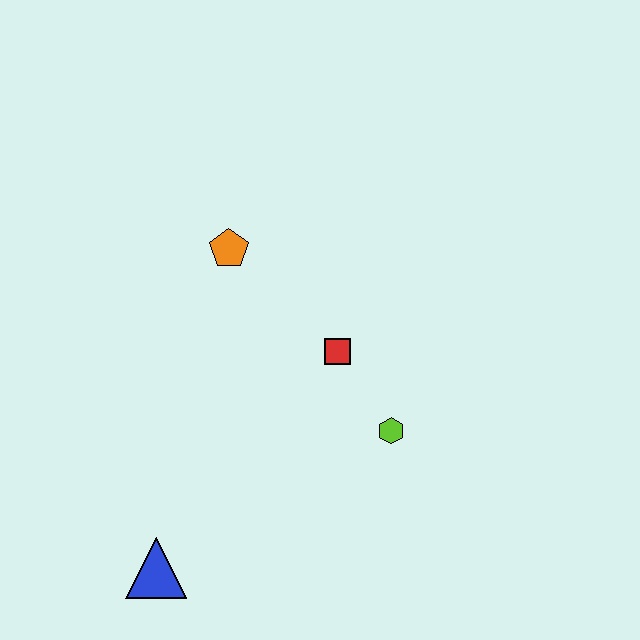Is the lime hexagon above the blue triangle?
Yes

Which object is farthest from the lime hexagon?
The blue triangle is farthest from the lime hexagon.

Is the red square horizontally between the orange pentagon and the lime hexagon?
Yes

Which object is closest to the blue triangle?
The lime hexagon is closest to the blue triangle.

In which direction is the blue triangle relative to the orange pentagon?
The blue triangle is below the orange pentagon.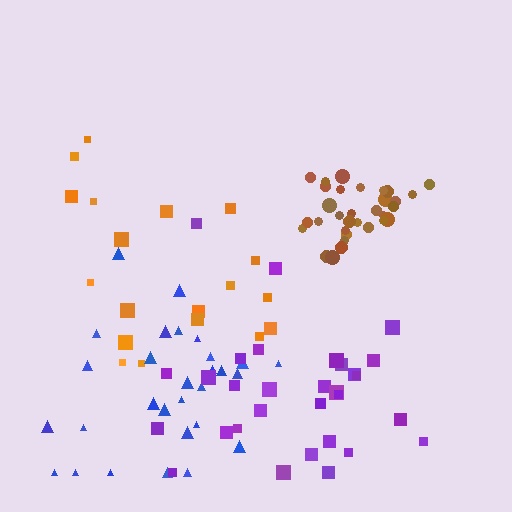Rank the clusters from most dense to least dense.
brown, blue, purple, orange.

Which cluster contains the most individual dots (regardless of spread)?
Brown (32).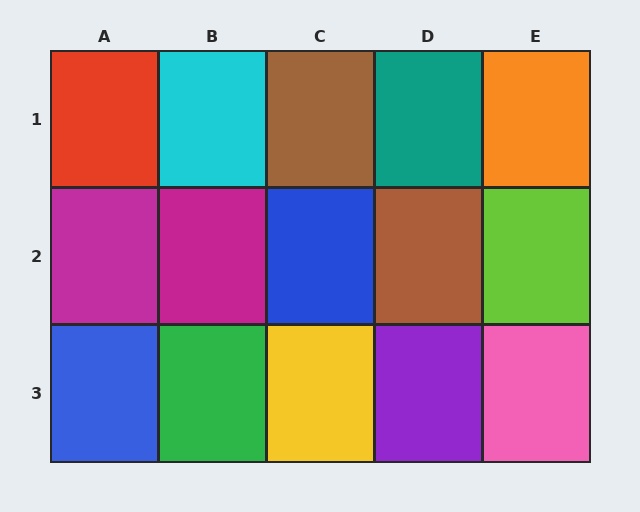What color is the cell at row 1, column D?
Teal.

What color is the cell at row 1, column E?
Orange.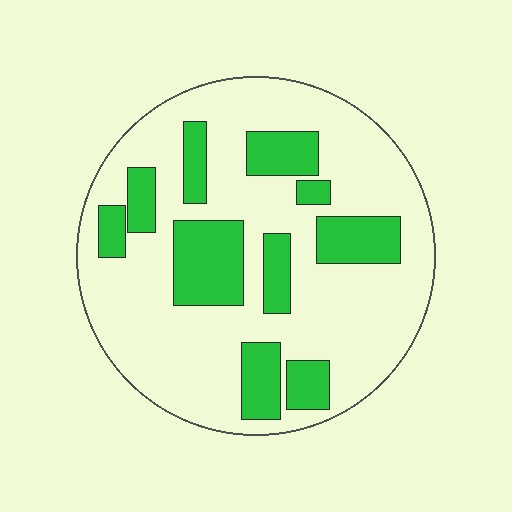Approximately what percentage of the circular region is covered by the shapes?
Approximately 25%.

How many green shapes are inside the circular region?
10.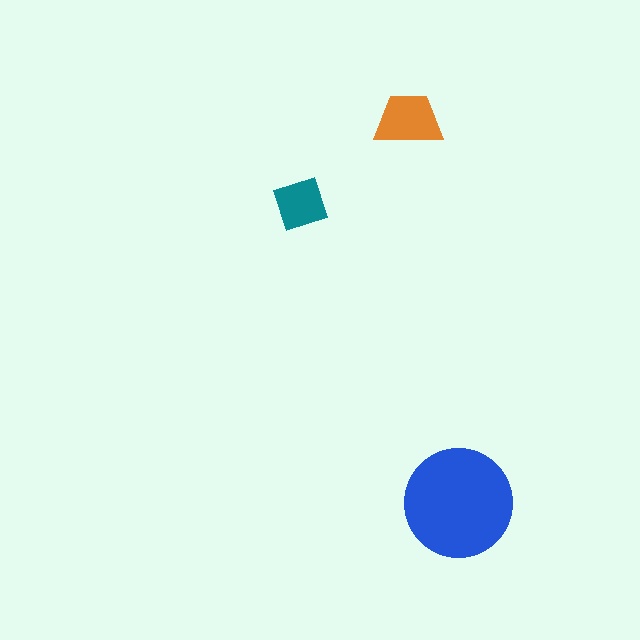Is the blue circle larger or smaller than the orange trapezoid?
Larger.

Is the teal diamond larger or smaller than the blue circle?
Smaller.